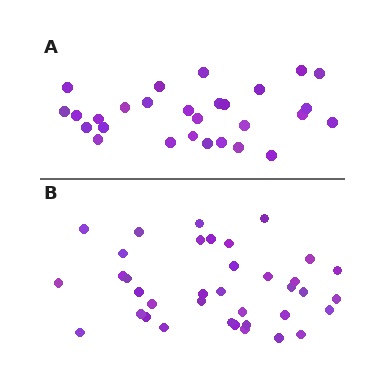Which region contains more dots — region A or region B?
Region B (the bottom region) has more dots.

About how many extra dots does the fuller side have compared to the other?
Region B has roughly 8 or so more dots than region A.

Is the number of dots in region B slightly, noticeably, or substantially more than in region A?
Region B has noticeably more, but not dramatically so. The ratio is roughly 1.3 to 1.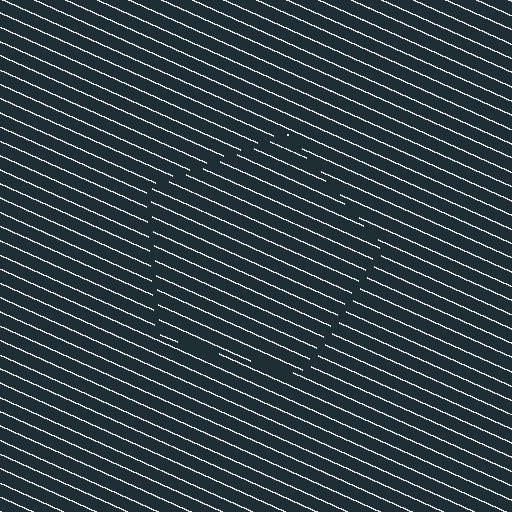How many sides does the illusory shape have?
5 sides — the line-ends trace a pentagon.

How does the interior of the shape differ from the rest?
The interior of the shape contains the same grating, shifted by half a period — the contour is defined by the phase discontinuity where line-ends from the inner and outer gratings abut.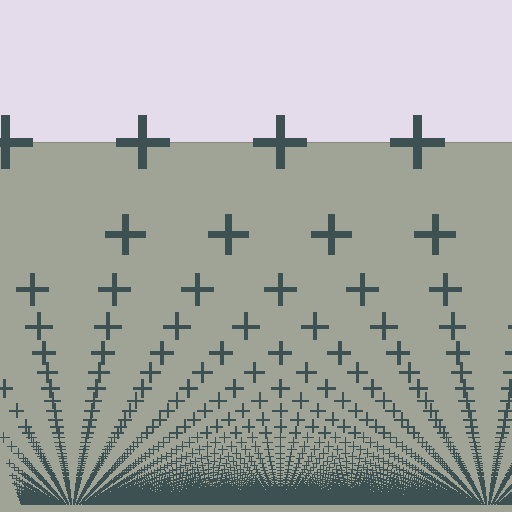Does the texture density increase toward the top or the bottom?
Density increases toward the bottom.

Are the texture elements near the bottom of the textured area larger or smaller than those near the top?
Smaller. The gradient is inverted — elements near the bottom are smaller and denser.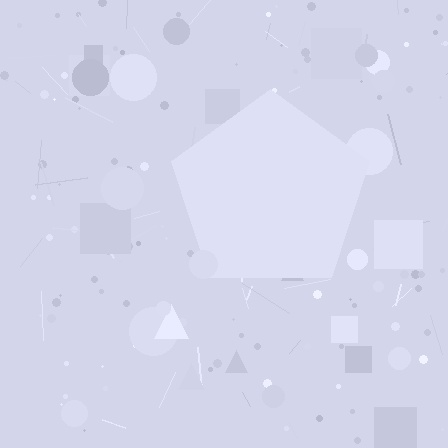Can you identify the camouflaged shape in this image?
The camouflaged shape is a pentagon.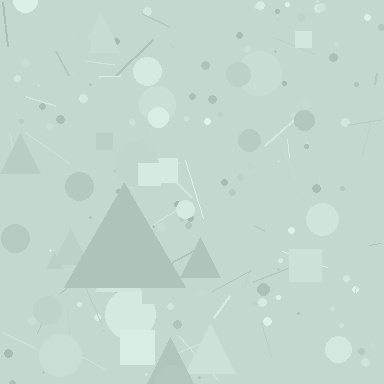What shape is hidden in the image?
A triangle is hidden in the image.